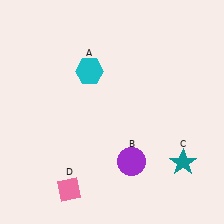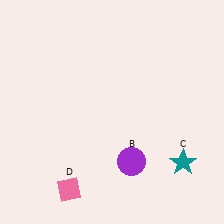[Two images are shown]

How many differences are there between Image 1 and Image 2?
There is 1 difference between the two images.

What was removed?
The cyan hexagon (A) was removed in Image 2.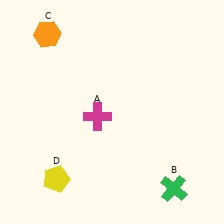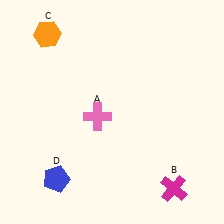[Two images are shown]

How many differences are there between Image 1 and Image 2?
There are 3 differences between the two images.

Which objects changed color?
A changed from magenta to pink. B changed from green to magenta. D changed from yellow to blue.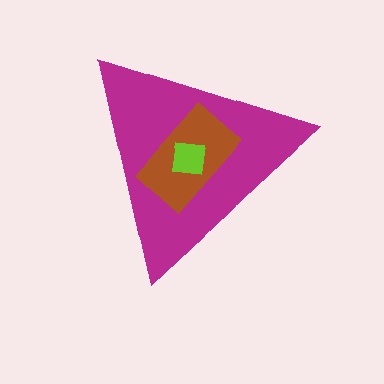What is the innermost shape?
The lime square.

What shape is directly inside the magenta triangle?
The brown rectangle.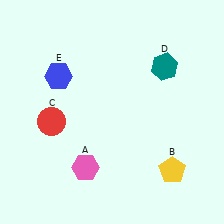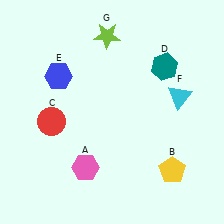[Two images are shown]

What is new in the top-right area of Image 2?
A cyan triangle (F) was added in the top-right area of Image 2.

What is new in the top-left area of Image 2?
A lime star (G) was added in the top-left area of Image 2.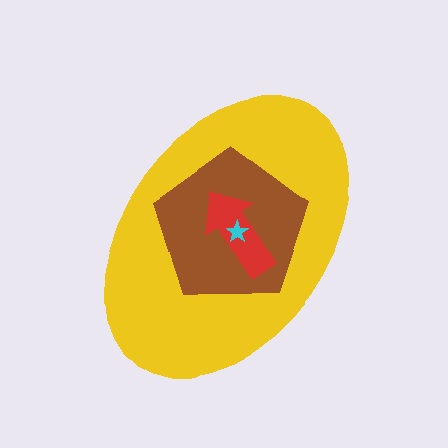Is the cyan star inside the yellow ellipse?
Yes.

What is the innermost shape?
The cyan star.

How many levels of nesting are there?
4.